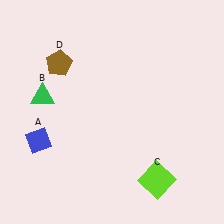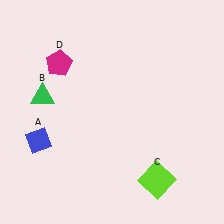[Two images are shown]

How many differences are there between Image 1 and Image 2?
There is 1 difference between the two images.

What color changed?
The pentagon (D) changed from brown in Image 1 to magenta in Image 2.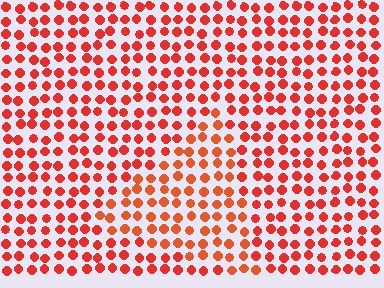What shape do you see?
I see a triangle.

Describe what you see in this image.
The image is filled with small red elements in a uniform arrangement. A triangle-shaped region is visible where the elements are tinted to a slightly different hue, forming a subtle color boundary.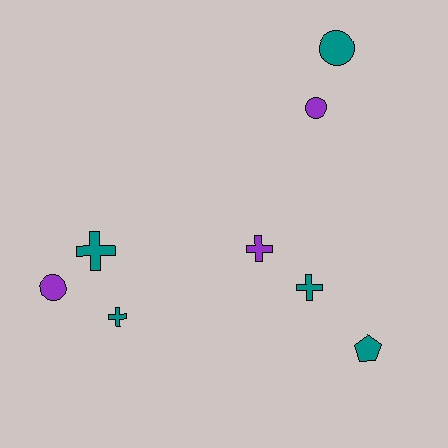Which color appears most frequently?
Teal, with 5 objects.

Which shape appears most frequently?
Cross, with 4 objects.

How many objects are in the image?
There are 8 objects.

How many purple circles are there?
There are 2 purple circles.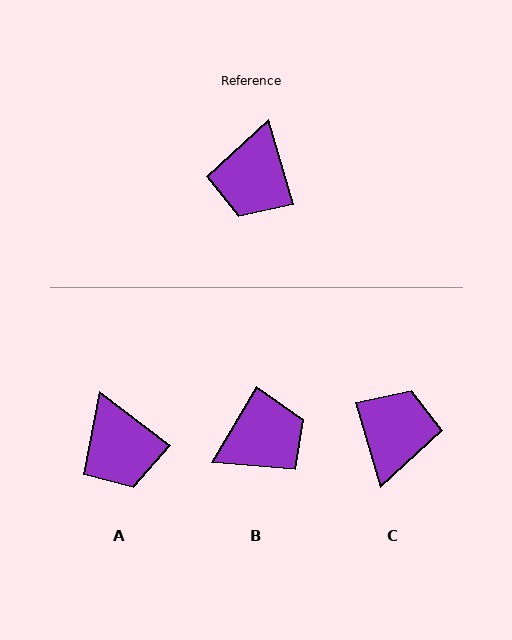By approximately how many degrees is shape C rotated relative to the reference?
Approximately 180 degrees counter-clockwise.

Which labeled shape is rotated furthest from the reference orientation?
C, about 180 degrees away.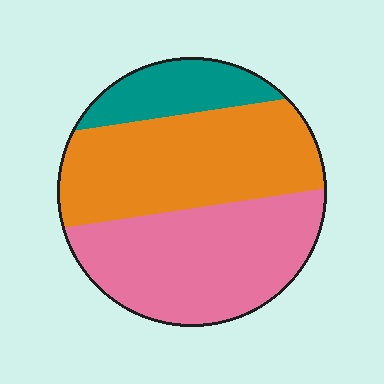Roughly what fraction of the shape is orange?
Orange takes up about two fifths (2/5) of the shape.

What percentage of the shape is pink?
Pink takes up between a quarter and a half of the shape.